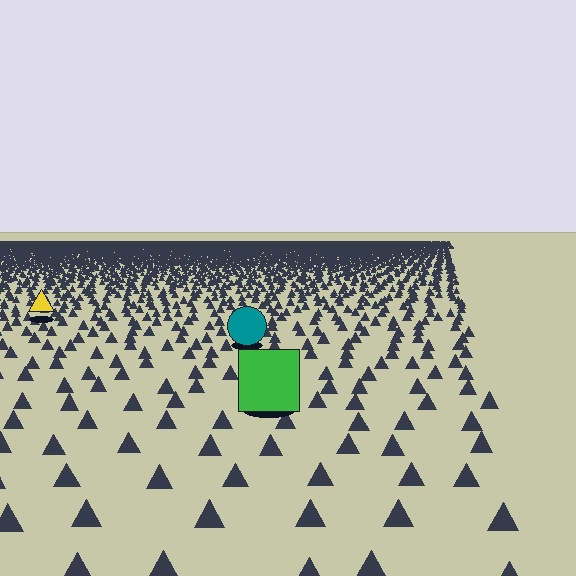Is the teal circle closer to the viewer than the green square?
No. The green square is closer — you can tell from the texture gradient: the ground texture is coarser near it.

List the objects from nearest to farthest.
From nearest to farthest: the green square, the teal circle, the yellow triangle.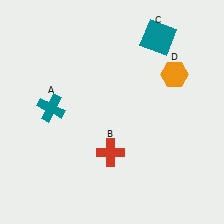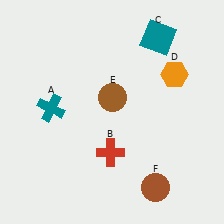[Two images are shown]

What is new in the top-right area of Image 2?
A brown circle (E) was added in the top-right area of Image 2.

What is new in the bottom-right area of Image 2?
A brown circle (F) was added in the bottom-right area of Image 2.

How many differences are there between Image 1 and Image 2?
There are 2 differences between the two images.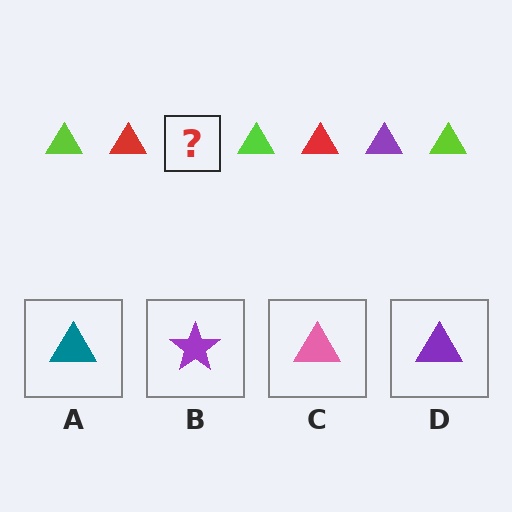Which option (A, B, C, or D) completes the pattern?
D.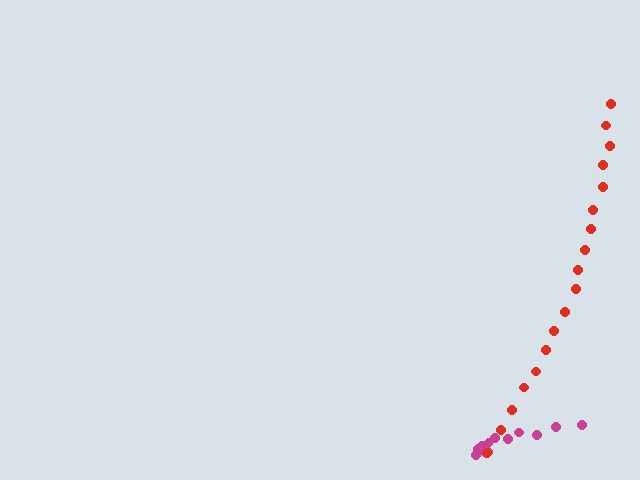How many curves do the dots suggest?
There are 2 distinct paths.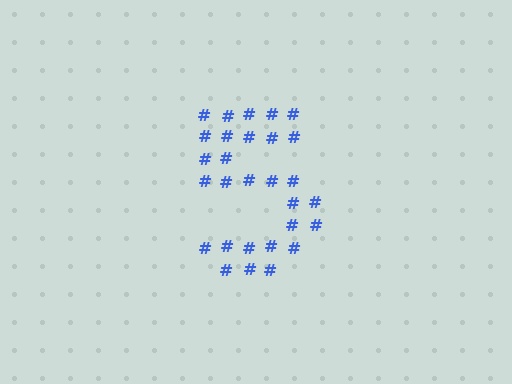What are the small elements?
The small elements are hash symbols.